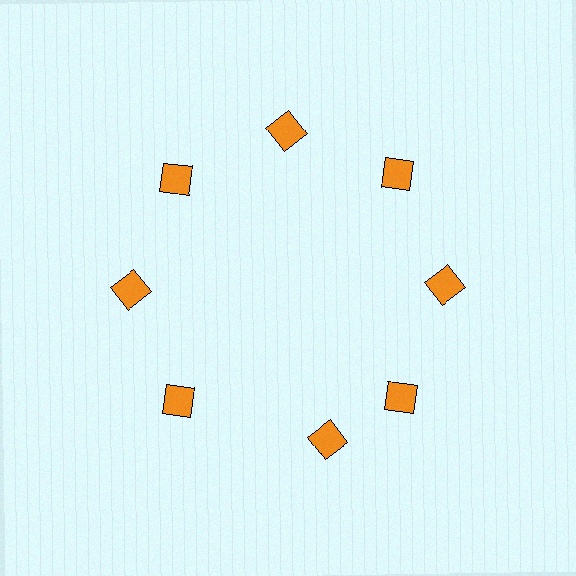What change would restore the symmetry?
The symmetry would be restored by rotating it back into even spacing with its neighbors so that all 8 squares sit at equal angles and equal distance from the center.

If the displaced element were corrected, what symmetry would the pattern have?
It would have 8-fold rotational symmetry — the pattern would map onto itself every 45 degrees.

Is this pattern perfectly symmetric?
No. The 8 orange squares are arranged in a ring, but one element near the 6 o'clock position is rotated out of alignment along the ring, breaking the 8-fold rotational symmetry.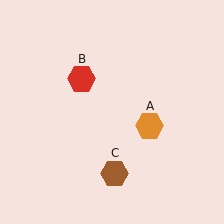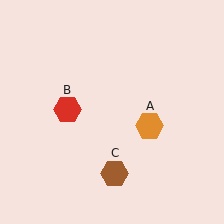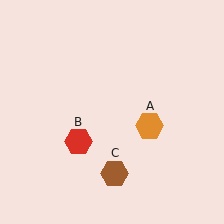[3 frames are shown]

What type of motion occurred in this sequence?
The red hexagon (object B) rotated counterclockwise around the center of the scene.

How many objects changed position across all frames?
1 object changed position: red hexagon (object B).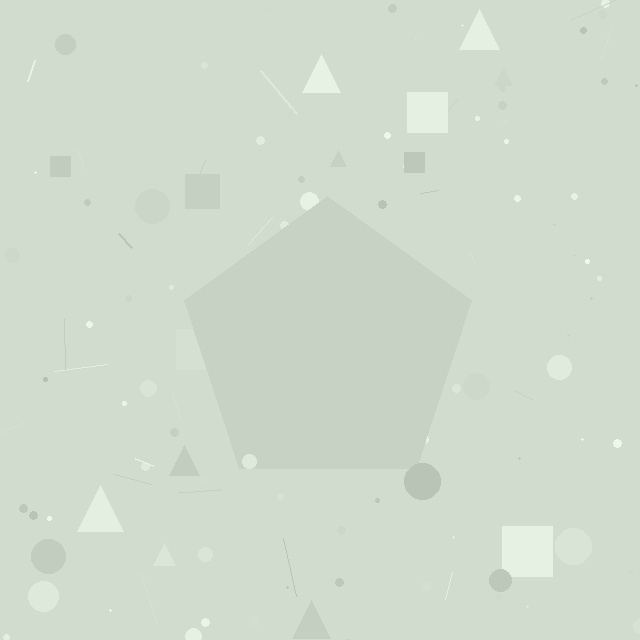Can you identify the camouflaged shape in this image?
The camouflaged shape is a pentagon.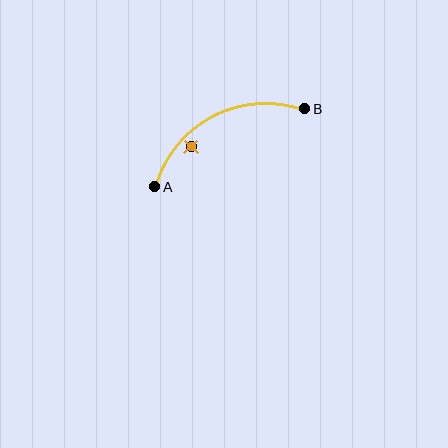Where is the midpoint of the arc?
The arc midpoint is the point on the curve farthest from the straight line joining A and B. It sits above that line.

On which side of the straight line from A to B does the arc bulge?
The arc bulges above the straight line connecting A and B.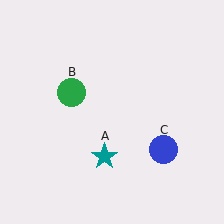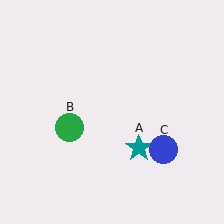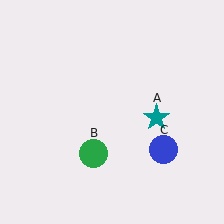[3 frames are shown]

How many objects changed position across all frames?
2 objects changed position: teal star (object A), green circle (object B).